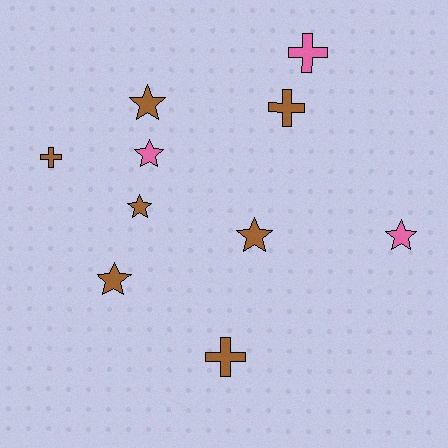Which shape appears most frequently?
Star, with 6 objects.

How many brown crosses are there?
There are 3 brown crosses.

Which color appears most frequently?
Brown, with 7 objects.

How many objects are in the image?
There are 10 objects.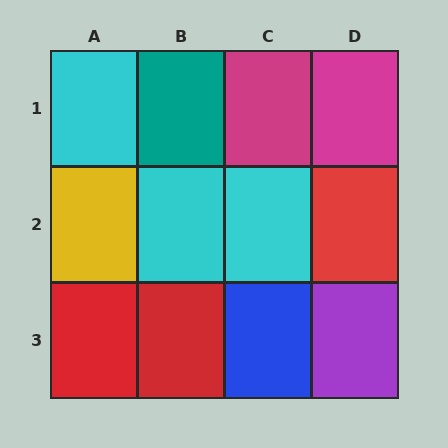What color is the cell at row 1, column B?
Teal.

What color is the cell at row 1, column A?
Cyan.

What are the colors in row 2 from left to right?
Yellow, cyan, cyan, red.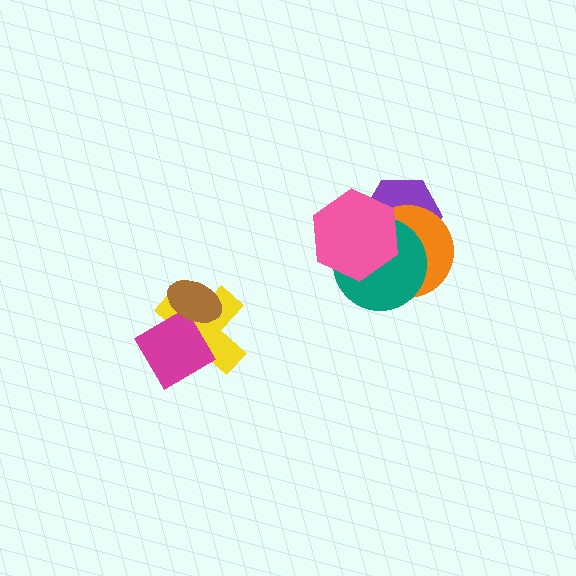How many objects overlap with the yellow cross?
2 objects overlap with the yellow cross.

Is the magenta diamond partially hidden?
Yes, it is partially covered by another shape.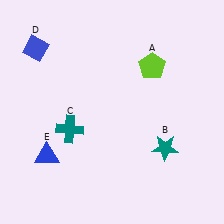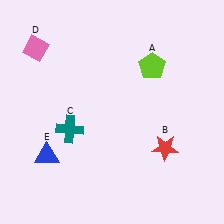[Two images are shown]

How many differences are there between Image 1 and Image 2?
There are 2 differences between the two images.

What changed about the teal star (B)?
In Image 1, B is teal. In Image 2, it changed to red.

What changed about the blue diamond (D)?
In Image 1, D is blue. In Image 2, it changed to pink.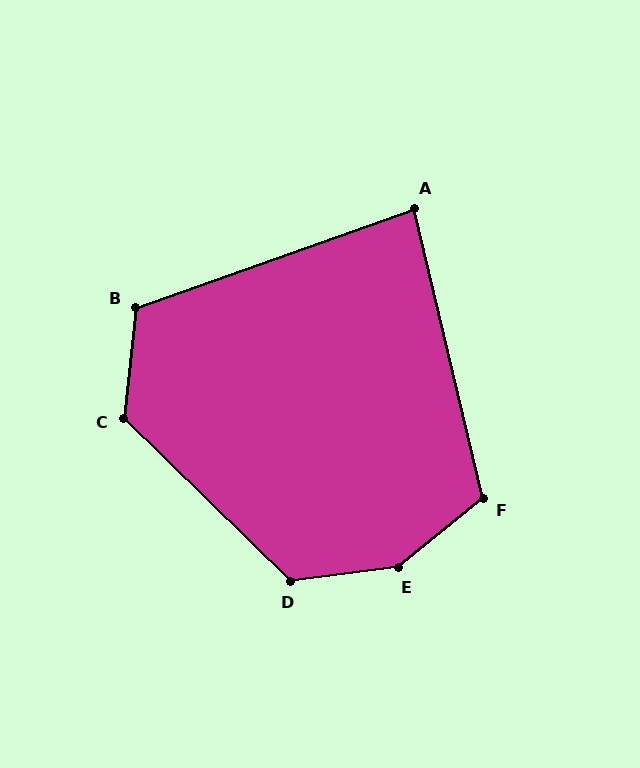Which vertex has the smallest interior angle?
A, at approximately 84 degrees.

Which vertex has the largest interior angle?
E, at approximately 148 degrees.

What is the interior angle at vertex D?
Approximately 129 degrees (obtuse).